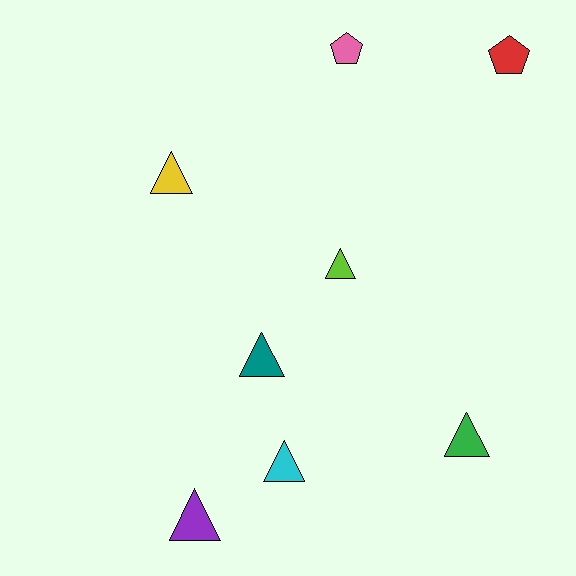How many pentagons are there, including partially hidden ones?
There are 2 pentagons.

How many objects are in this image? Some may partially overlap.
There are 8 objects.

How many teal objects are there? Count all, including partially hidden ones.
There is 1 teal object.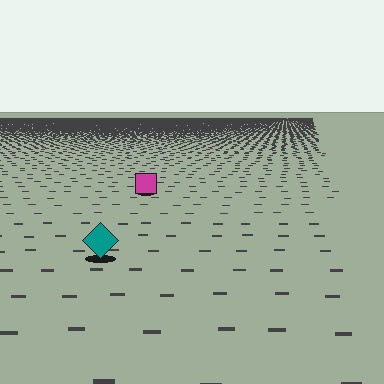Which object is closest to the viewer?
The teal diamond is closest. The texture marks near it are larger and more spread out.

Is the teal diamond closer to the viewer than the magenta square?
Yes. The teal diamond is closer — you can tell from the texture gradient: the ground texture is coarser near it.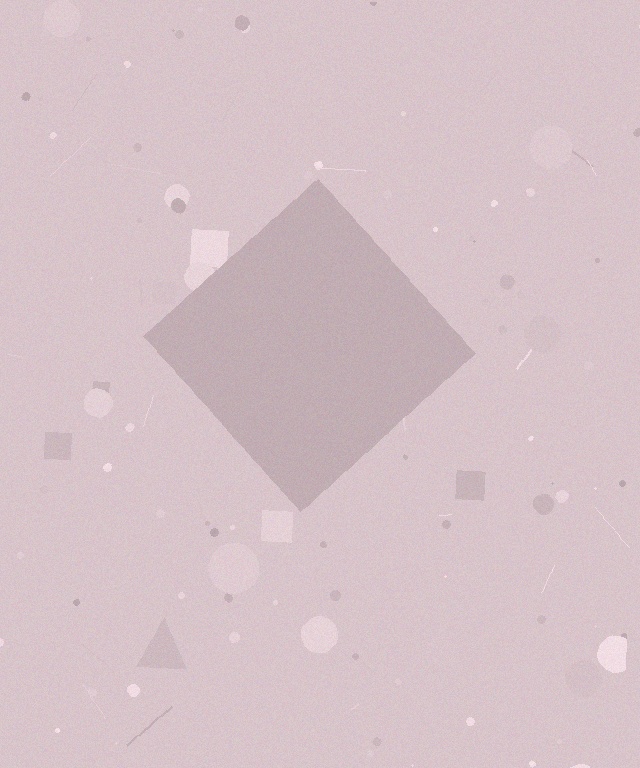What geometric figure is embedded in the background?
A diamond is embedded in the background.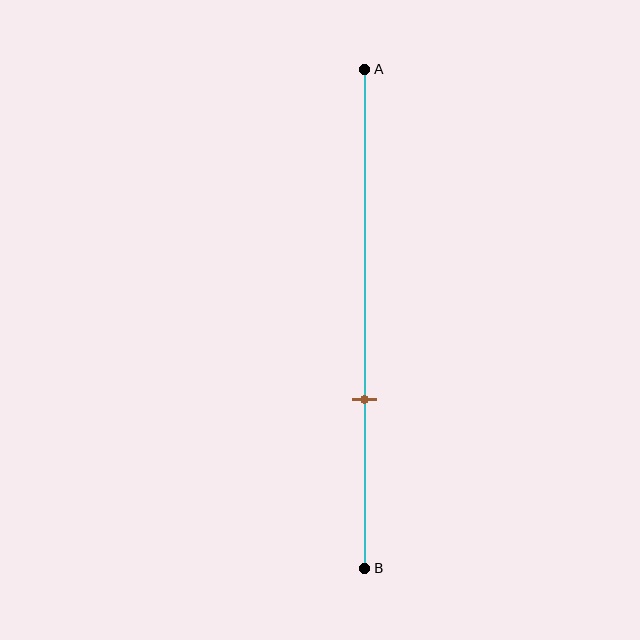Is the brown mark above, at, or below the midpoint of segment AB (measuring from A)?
The brown mark is below the midpoint of segment AB.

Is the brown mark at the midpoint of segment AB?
No, the mark is at about 65% from A, not at the 50% midpoint.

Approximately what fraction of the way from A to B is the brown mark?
The brown mark is approximately 65% of the way from A to B.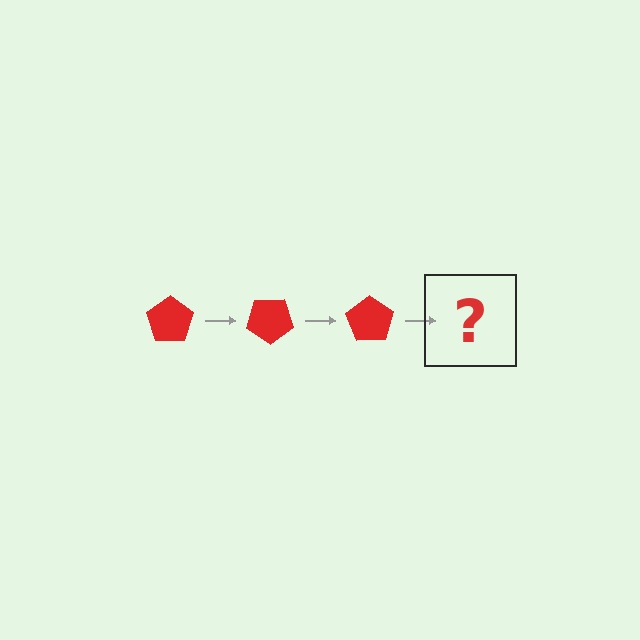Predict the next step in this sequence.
The next step is a red pentagon rotated 105 degrees.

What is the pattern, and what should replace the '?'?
The pattern is that the pentagon rotates 35 degrees each step. The '?' should be a red pentagon rotated 105 degrees.